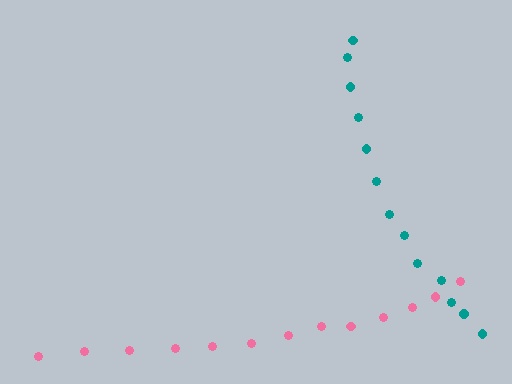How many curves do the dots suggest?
There are 2 distinct paths.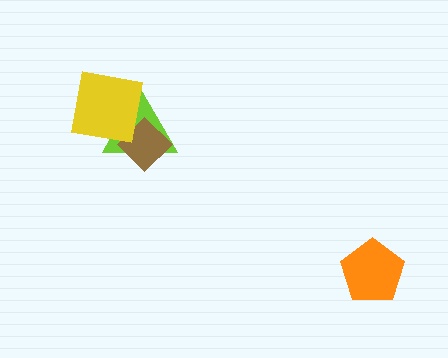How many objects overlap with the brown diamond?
2 objects overlap with the brown diamond.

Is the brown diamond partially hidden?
Yes, it is partially covered by another shape.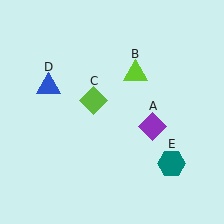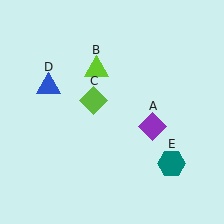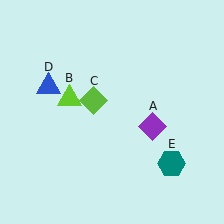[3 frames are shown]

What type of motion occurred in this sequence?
The lime triangle (object B) rotated counterclockwise around the center of the scene.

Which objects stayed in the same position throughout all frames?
Purple diamond (object A) and lime diamond (object C) and blue triangle (object D) and teal hexagon (object E) remained stationary.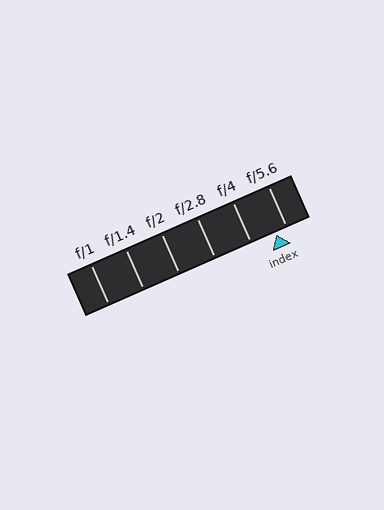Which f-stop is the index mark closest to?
The index mark is closest to f/5.6.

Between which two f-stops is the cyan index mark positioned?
The index mark is between f/4 and f/5.6.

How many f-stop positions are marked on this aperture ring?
There are 6 f-stop positions marked.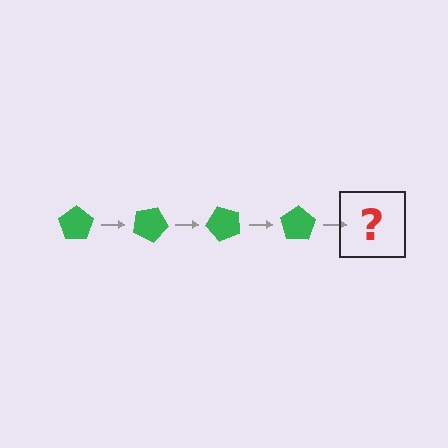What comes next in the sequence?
The next element should be a green pentagon rotated 100 degrees.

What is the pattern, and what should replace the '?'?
The pattern is that the pentagon rotates 25 degrees each step. The '?' should be a green pentagon rotated 100 degrees.